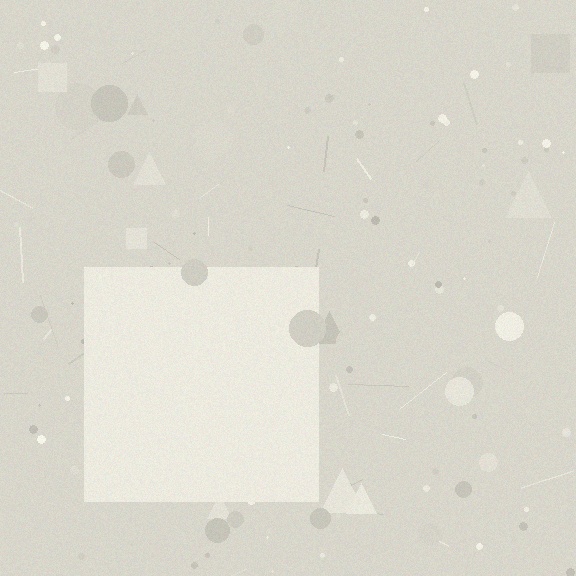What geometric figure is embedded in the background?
A square is embedded in the background.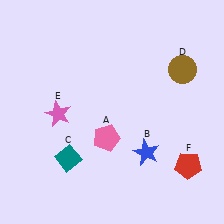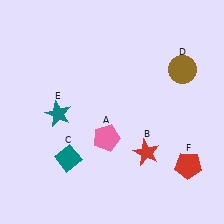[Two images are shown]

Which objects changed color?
B changed from blue to red. E changed from pink to teal.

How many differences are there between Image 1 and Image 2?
There are 2 differences between the two images.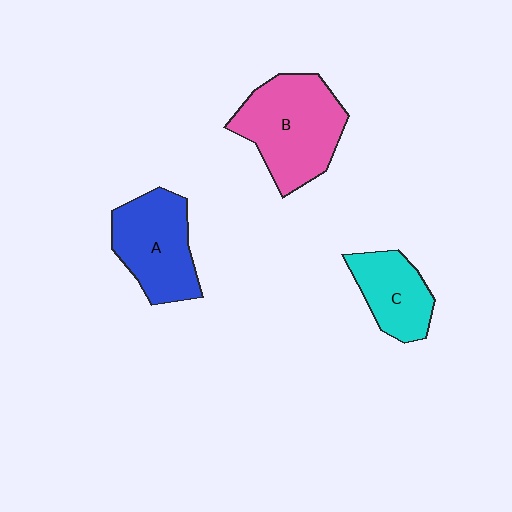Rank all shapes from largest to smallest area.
From largest to smallest: B (pink), A (blue), C (cyan).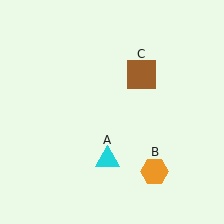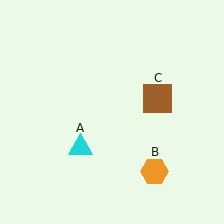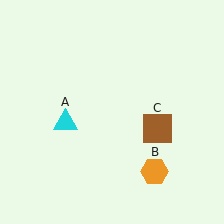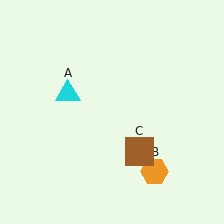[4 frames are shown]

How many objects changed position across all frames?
2 objects changed position: cyan triangle (object A), brown square (object C).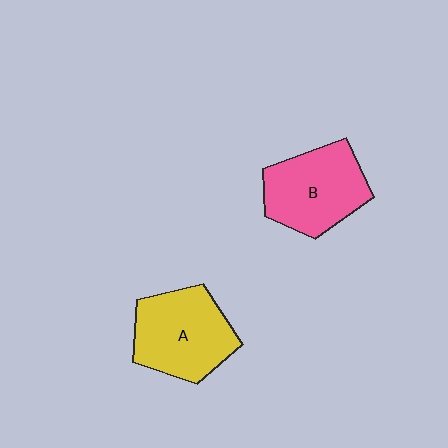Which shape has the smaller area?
Shape B (pink).